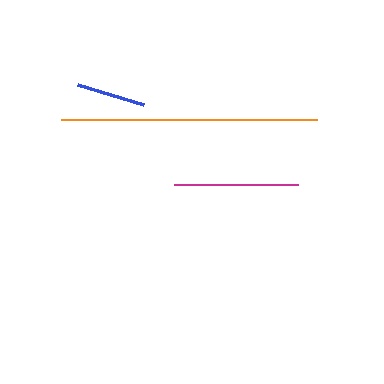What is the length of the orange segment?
The orange segment is approximately 255 pixels long.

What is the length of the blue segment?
The blue segment is approximately 69 pixels long.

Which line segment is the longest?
The orange line is the longest at approximately 255 pixels.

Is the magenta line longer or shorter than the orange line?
The orange line is longer than the magenta line.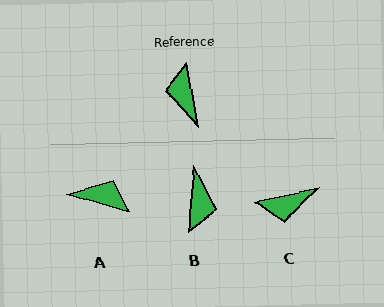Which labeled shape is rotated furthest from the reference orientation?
B, about 165 degrees away.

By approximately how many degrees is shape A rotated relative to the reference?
Approximately 116 degrees clockwise.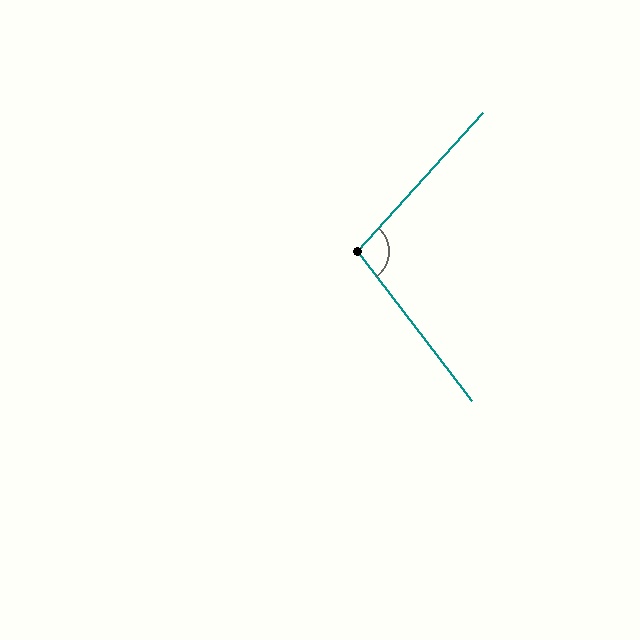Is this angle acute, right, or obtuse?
It is obtuse.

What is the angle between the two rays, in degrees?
Approximately 100 degrees.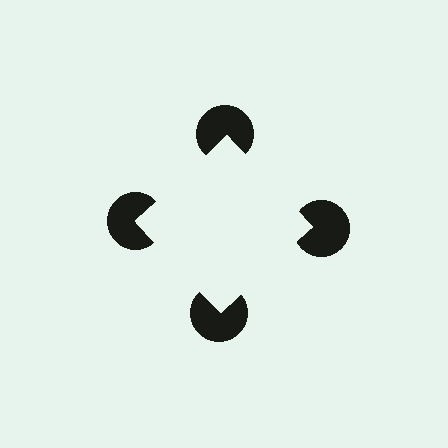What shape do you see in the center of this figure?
An illusory square — its edges are inferred from the aligned wedge cuts in the pac-man discs, not physically drawn.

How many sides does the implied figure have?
4 sides.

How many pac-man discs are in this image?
There are 4 — one at each vertex of the illusory square.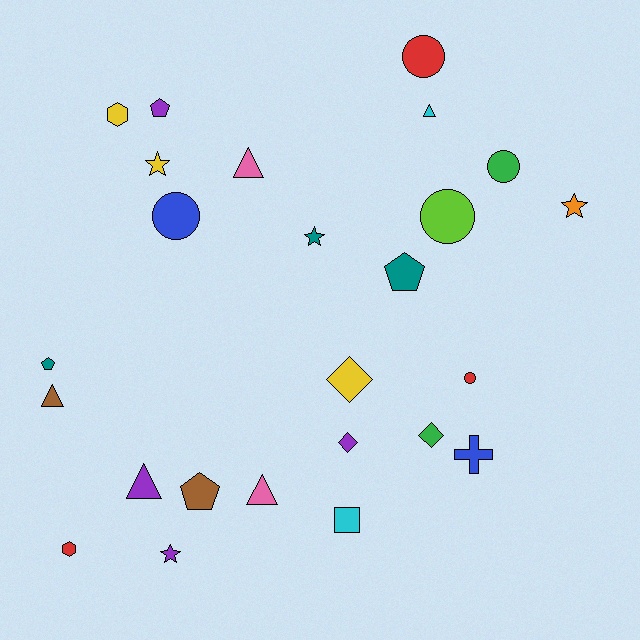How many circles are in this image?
There are 5 circles.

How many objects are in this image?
There are 25 objects.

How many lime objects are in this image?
There is 1 lime object.